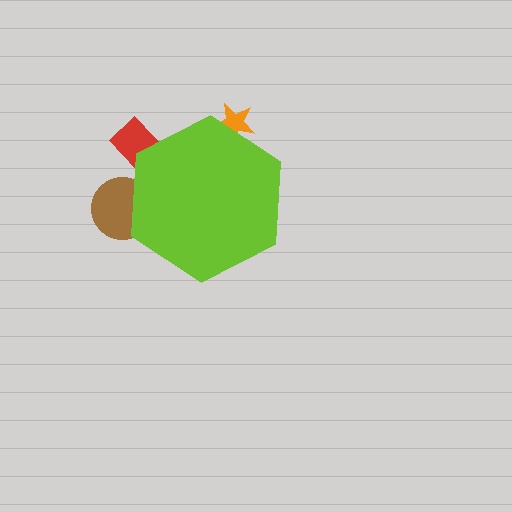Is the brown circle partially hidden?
Yes, the brown circle is partially hidden behind the lime hexagon.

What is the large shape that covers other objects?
A lime hexagon.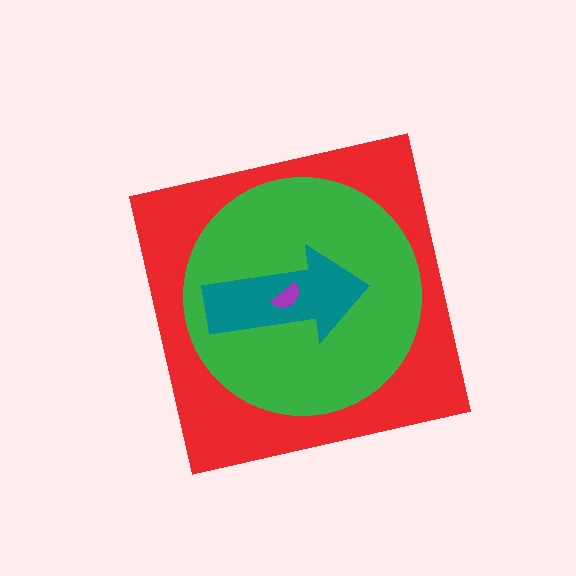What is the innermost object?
The purple semicircle.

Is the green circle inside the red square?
Yes.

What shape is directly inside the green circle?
The teal arrow.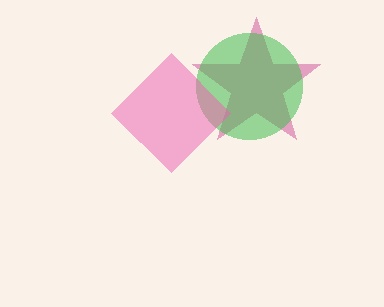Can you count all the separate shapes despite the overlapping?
Yes, there are 3 separate shapes.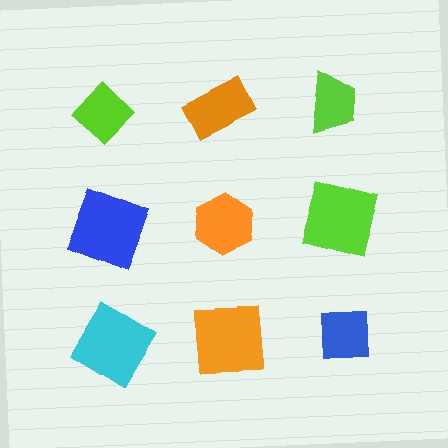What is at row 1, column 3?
A lime trapezoid.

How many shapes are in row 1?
3 shapes.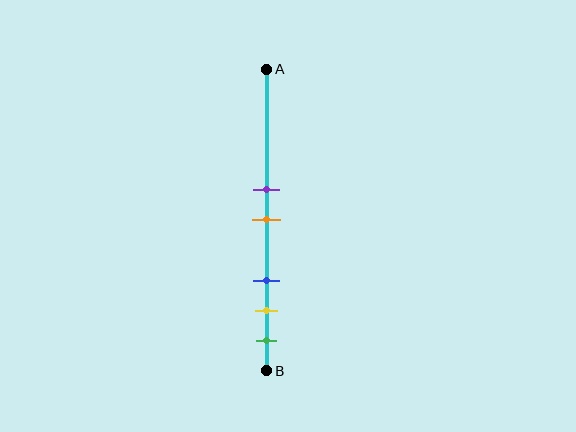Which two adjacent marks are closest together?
The purple and orange marks are the closest adjacent pair.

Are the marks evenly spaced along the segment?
No, the marks are not evenly spaced.